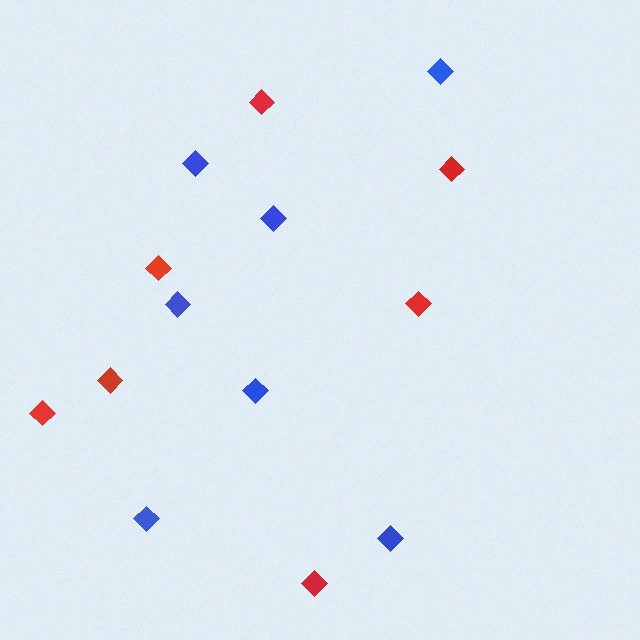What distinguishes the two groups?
There are 2 groups: one group of red diamonds (7) and one group of blue diamonds (7).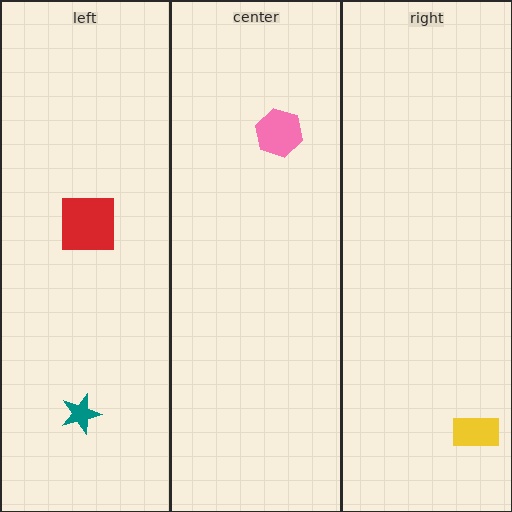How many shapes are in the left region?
2.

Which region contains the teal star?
The left region.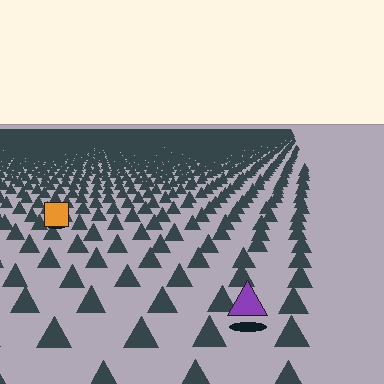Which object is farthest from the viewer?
The orange square is farthest from the viewer. It appears smaller and the ground texture around it is denser.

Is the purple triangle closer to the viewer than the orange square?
Yes. The purple triangle is closer — you can tell from the texture gradient: the ground texture is coarser near it.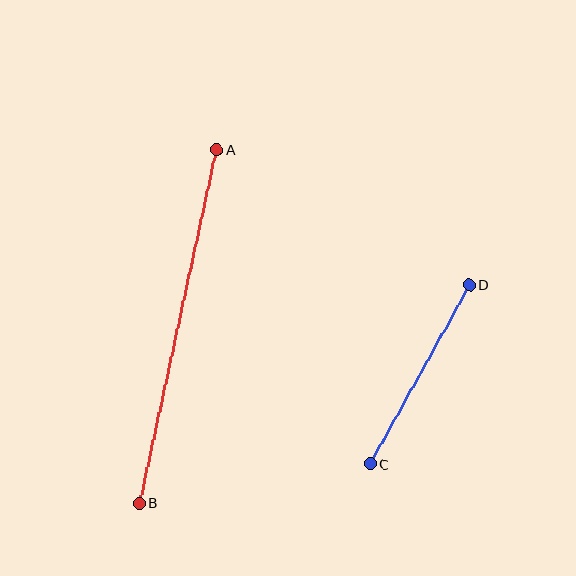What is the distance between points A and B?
The distance is approximately 362 pixels.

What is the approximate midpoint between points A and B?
The midpoint is at approximately (178, 326) pixels.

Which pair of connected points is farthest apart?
Points A and B are farthest apart.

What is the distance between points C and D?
The distance is approximately 205 pixels.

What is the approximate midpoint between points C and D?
The midpoint is at approximately (420, 374) pixels.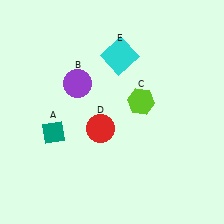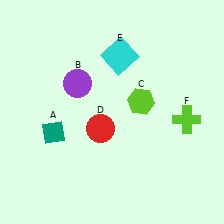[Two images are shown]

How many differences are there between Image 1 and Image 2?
There is 1 difference between the two images.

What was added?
A lime cross (F) was added in Image 2.